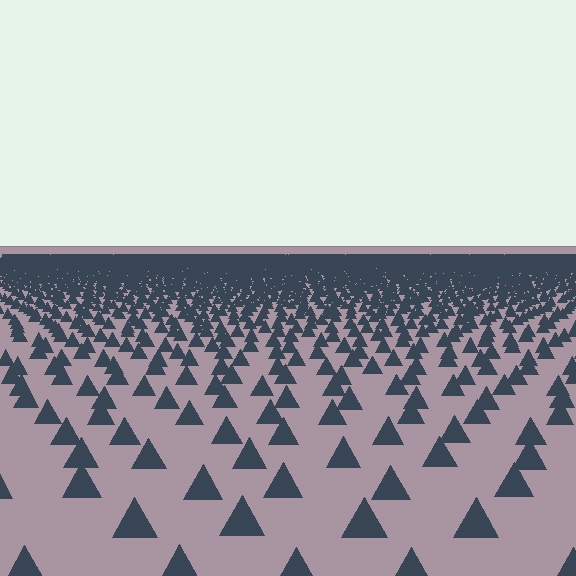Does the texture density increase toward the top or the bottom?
Density increases toward the top.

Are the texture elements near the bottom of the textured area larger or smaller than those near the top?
Larger. Near the bottom, elements are closer to the viewer and appear at a bigger on-screen size.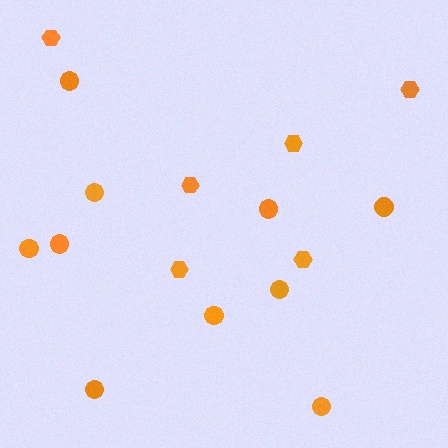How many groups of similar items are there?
There are 2 groups: one group of circles (10) and one group of hexagons (6).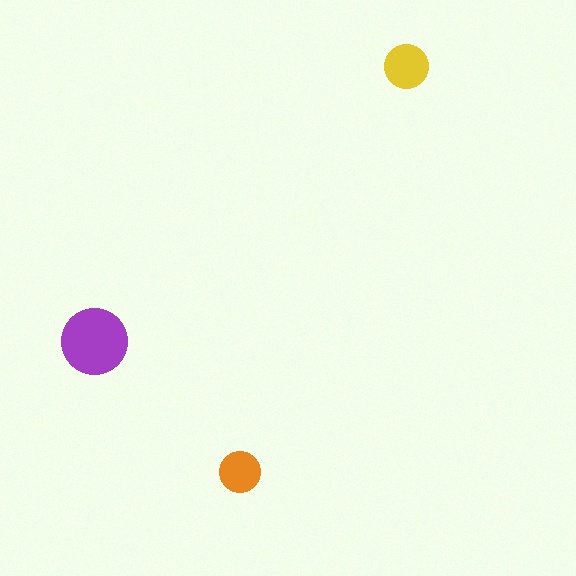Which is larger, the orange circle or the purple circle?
The purple one.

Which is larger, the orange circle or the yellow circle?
The yellow one.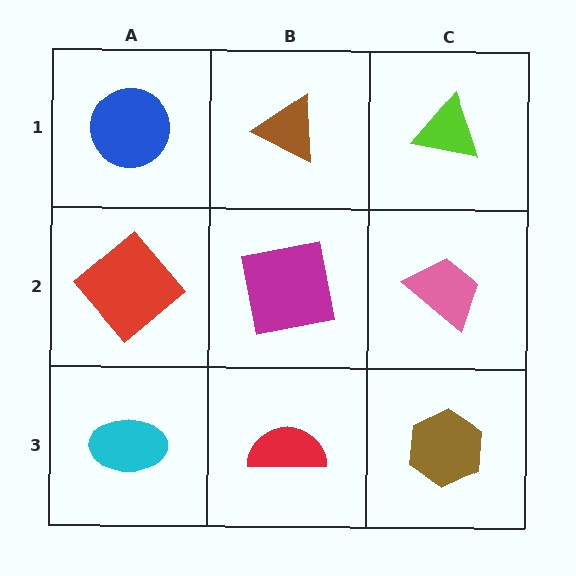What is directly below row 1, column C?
A pink trapezoid.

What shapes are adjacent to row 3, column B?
A magenta square (row 2, column B), a cyan ellipse (row 3, column A), a brown hexagon (row 3, column C).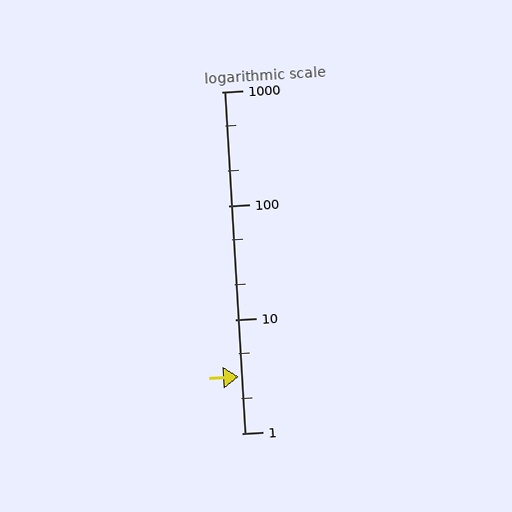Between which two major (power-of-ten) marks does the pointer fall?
The pointer is between 1 and 10.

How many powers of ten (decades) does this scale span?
The scale spans 3 decades, from 1 to 1000.